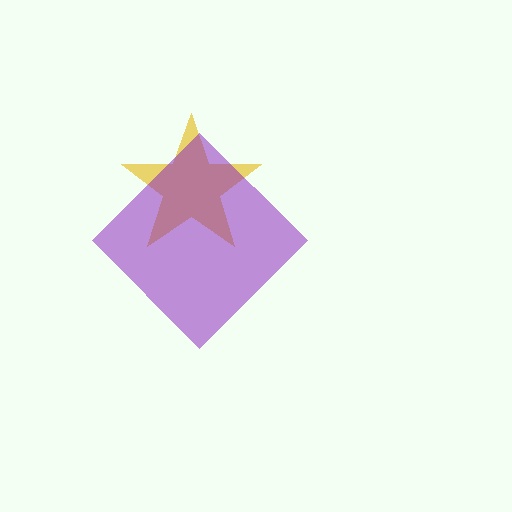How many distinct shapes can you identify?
There are 2 distinct shapes: a yellow star, a purple diamond.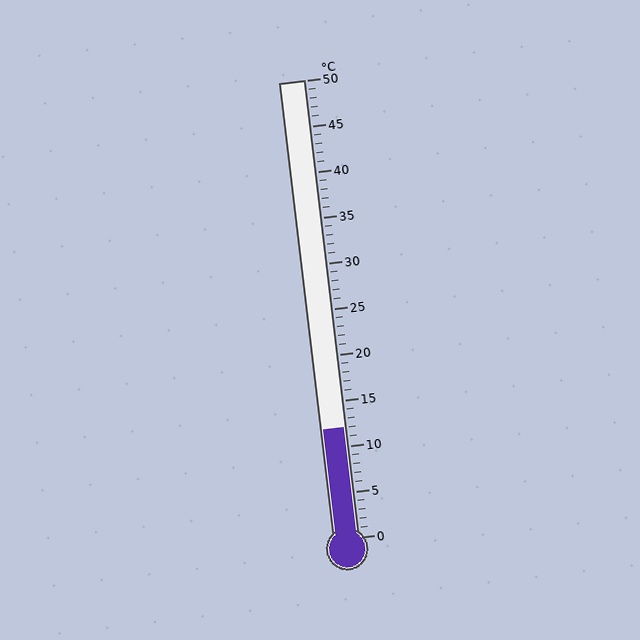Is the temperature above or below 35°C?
The temperature is below 35°C.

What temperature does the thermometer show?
The thermometer shows approximately 12°C.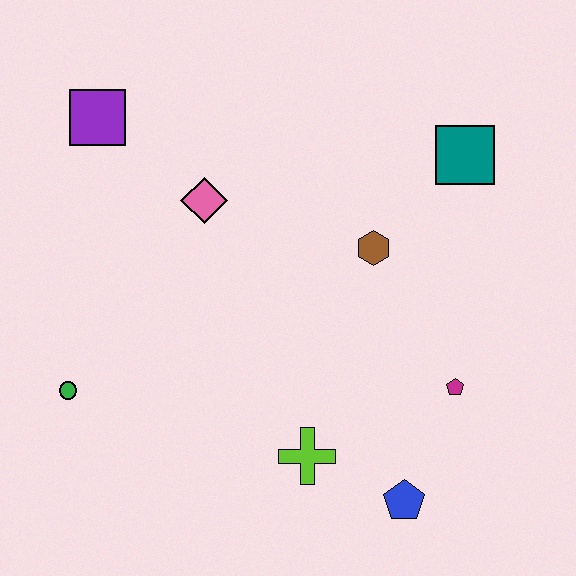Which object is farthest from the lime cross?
The purple square is farthest from the lime cross.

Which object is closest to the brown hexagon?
The teal square is closest to the brown hexagon.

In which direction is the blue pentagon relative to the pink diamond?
The blue pentagon is below the pink diamond.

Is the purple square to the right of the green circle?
Yes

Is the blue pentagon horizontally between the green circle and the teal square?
Yes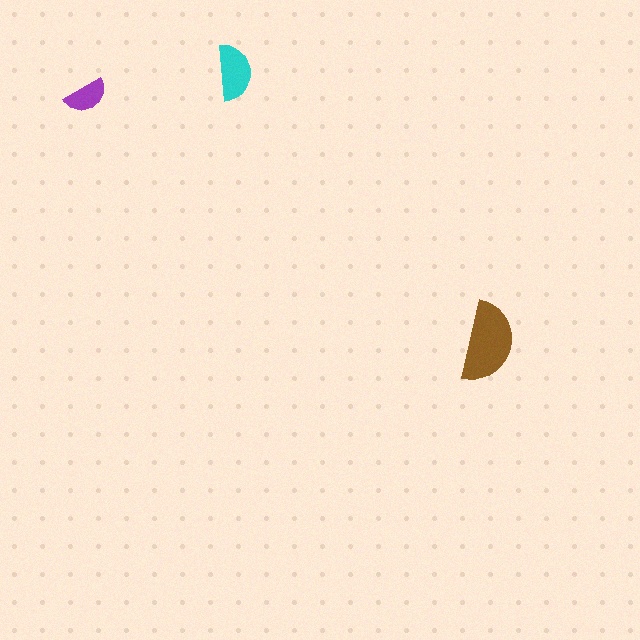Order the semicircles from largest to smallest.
the brown one, the cyan one, the purple one.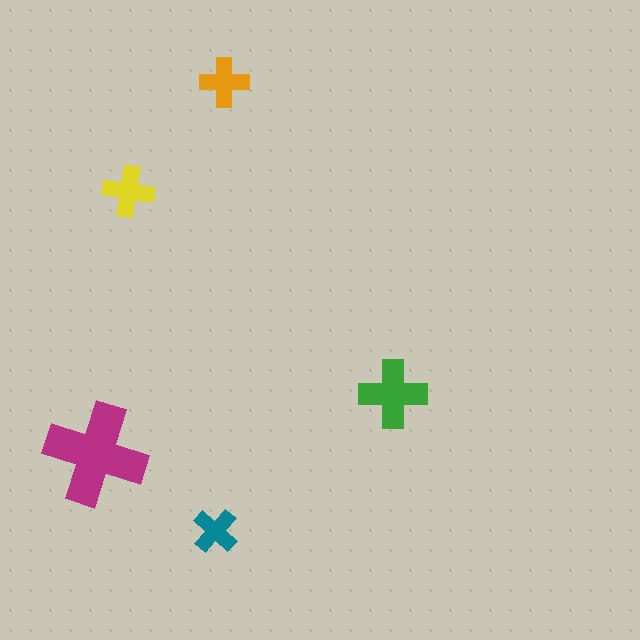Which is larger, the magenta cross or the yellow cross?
The magenta one.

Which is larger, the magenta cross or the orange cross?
The magenta one.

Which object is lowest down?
The teal cross is bottommost.